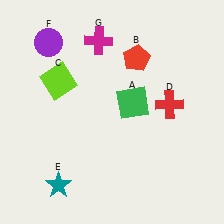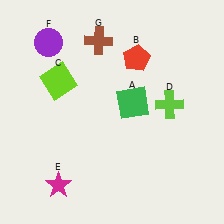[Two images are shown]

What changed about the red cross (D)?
In Image 1, D is red. In Image 2, it changed to lime.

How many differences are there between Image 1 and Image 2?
There are 3 differences between the two images.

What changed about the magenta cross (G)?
In Image 1, G is magenta. In Image 2, it changed to brown.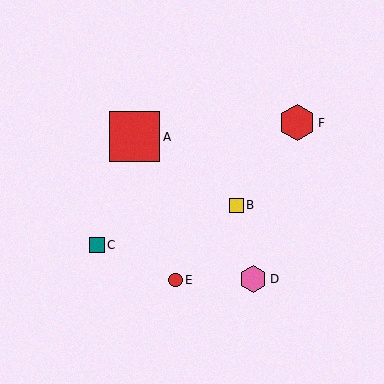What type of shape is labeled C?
Shape C is a teal square.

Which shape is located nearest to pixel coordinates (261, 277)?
The pink hexagon (labeled D) at (253, 279) is nearest to that location.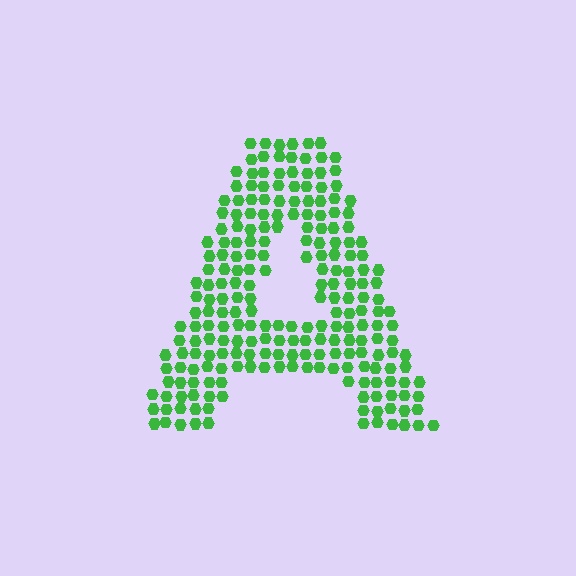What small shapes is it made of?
It is made of small hexagons.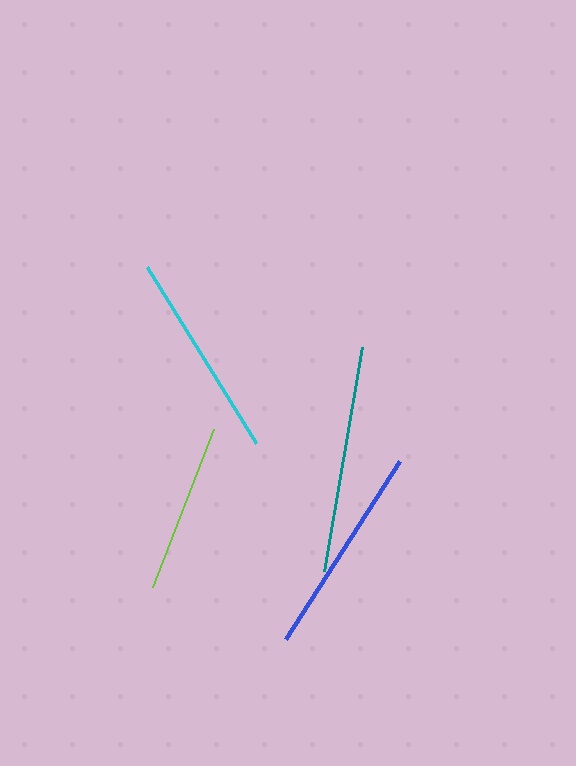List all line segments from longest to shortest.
From longest to shortest: teal, blue, cyan, lime.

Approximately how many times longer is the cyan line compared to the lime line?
The cyan line is approximately 1.2 times the length of the lime line.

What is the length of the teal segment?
The teal segment is approximately 227 pixels long.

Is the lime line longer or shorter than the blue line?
The blue line is longer than the lime line.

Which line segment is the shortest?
The lime line is the shortest at approximately 169 pixels.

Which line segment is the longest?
The teal line is the longest at approximately 227 pixels.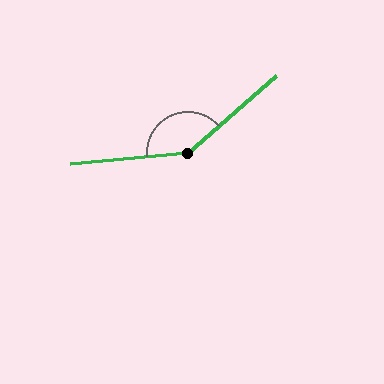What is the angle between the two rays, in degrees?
Approximately 144 degrees.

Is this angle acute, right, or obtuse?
It is obtuse.